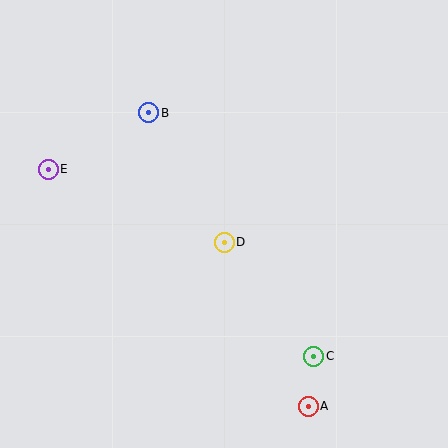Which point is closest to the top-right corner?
Point B is closest to the top-right corner.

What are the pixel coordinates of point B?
Point B is at (149, 113).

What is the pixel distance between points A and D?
The distance between A and D is 184 pixels.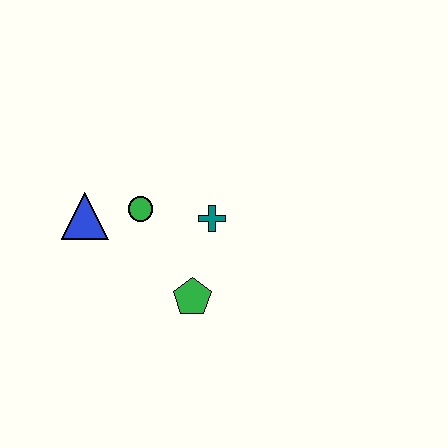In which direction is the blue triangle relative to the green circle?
The blue triangle is to the left of the green circle.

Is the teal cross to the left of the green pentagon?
No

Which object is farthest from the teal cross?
The blue triangle is farthest from the teal cross.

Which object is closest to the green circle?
The blue triangle is closest to the green circle.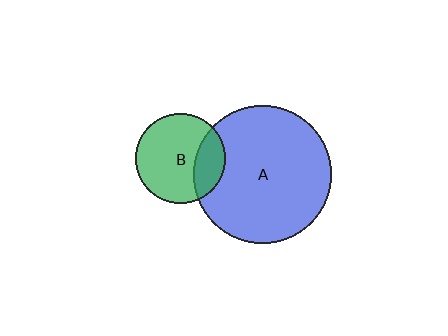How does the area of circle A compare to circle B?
Approximately 2.3 times.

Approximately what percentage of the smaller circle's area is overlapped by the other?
Approximately 25%.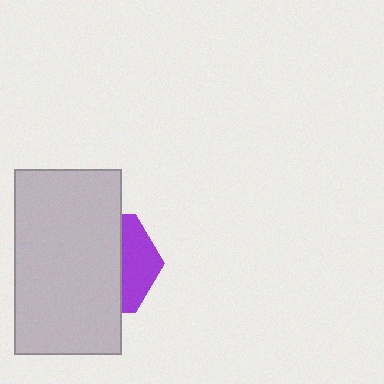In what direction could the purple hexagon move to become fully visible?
The purple hexagon could move right. That would shift it out from behind the light gray rectangle entirely.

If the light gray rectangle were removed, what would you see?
You would see the complete purple hexagon.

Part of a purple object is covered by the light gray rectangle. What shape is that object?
It is a hexagon.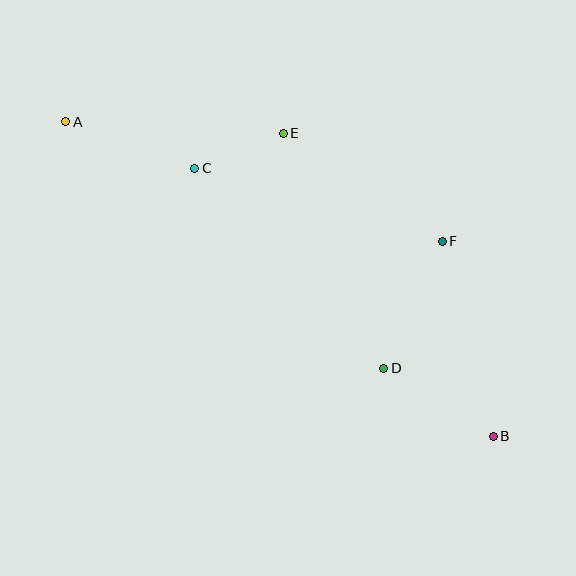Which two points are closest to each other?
Points C and E are closest to each other.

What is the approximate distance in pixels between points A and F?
The distance between A and F is approximately 395 pixels.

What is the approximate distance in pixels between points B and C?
The distance between B and C is approximately 401 pixels.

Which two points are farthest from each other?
Points A and B are farthest from each other.